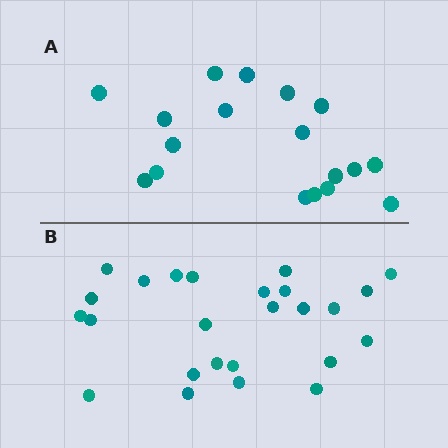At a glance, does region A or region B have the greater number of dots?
Region B (the bottom region) has more dots.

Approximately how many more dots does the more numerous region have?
Region B has roughly 8 or so more dots than region A.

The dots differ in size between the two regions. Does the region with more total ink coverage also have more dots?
No. Region A has more total ink coverage because its dots are larger, but region B actually contains more individual dots. Total area can be misleading — the number of items is what matters here.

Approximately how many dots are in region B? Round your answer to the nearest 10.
About 20 dots. (The exact count is 25, which rounds to 20.)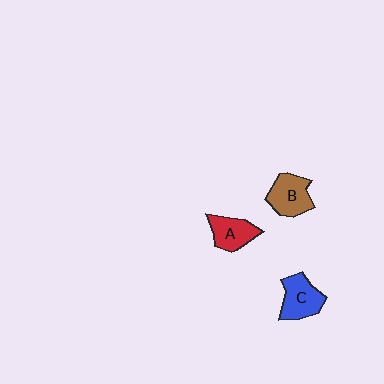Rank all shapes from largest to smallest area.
From largest to smallest: C (blue), B (brown), A (red).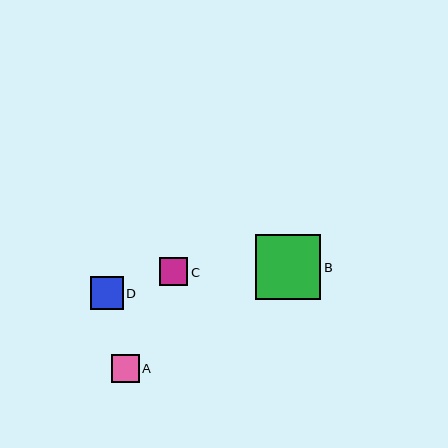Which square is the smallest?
Square A is the smallest with a size of approximately 28 pixels.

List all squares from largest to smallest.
From largest to smallest: B, D, C, A.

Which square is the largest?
Square B is the largest with a size of approximately 65 pixels.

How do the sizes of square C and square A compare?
Square C and square A are approximately the same size.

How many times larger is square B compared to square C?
Square B is approximately 2.3 times the size of square C.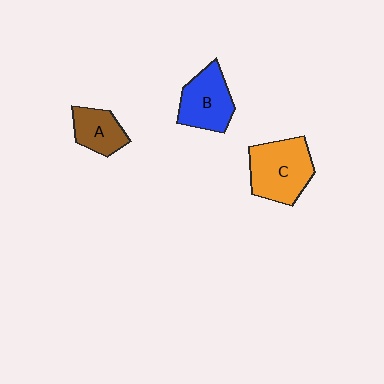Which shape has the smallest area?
Shape A (brown).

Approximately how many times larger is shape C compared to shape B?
Approximately 1.3 times.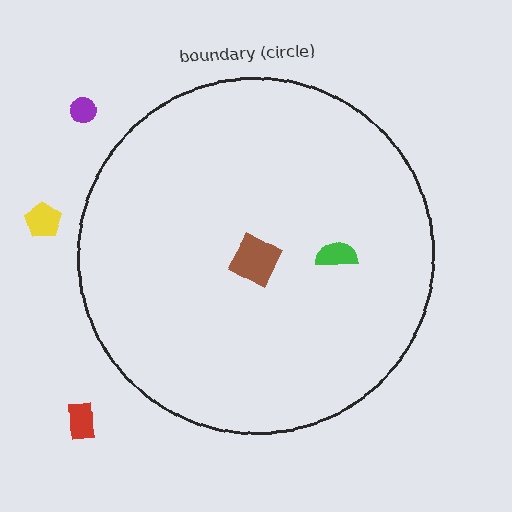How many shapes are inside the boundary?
2 inside, 3 outside.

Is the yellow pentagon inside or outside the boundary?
Outside.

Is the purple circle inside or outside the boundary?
Outside.